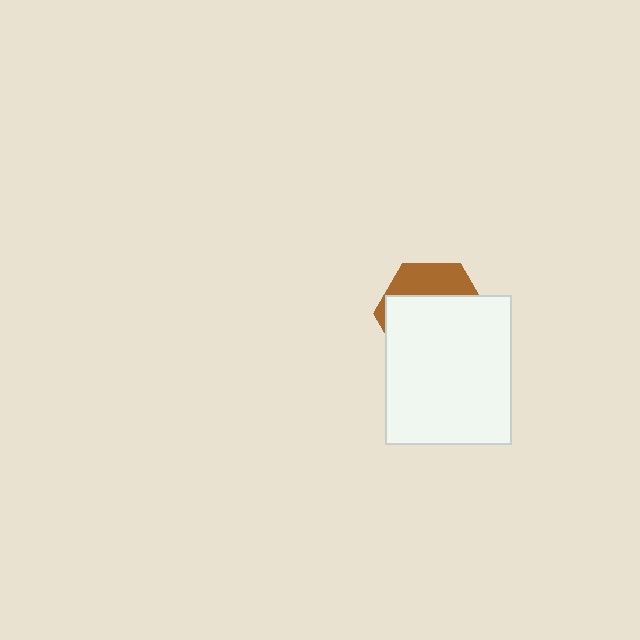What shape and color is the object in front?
The object in front is a white rectangle.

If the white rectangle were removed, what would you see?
You would see the complete brown hexagon.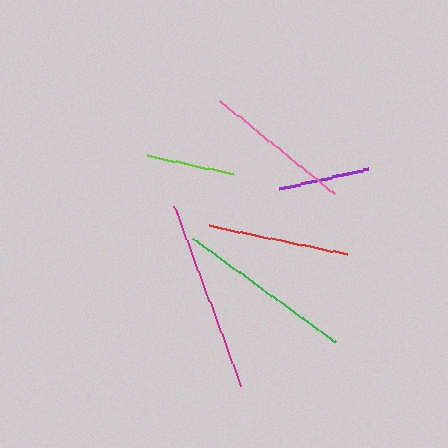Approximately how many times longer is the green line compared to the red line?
The green line is approximately 1.2 times the length of the red line.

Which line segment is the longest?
The magenta line is the longest at approximately 192 pixels.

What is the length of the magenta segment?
The magenta segment is approximately 192 pixels long.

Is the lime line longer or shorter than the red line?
The red line is longer than the lime line.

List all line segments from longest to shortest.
From longest to shortest: magenta, green, pink, red, purple, lime.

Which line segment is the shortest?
The lime line is the shortest at approximately 89 pixels.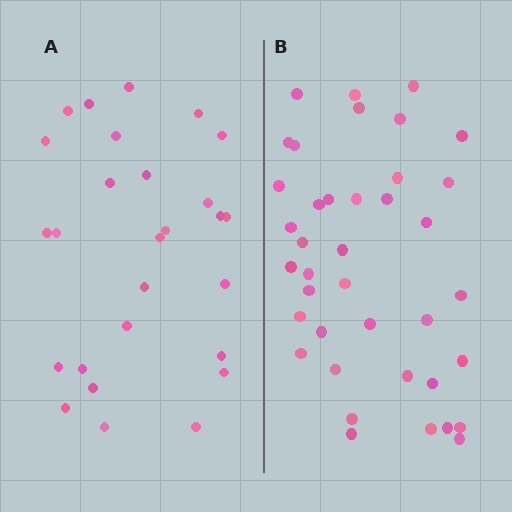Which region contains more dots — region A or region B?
Region B (the right region) has more dots.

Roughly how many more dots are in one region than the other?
Region B has roughly 12 or so more dots than region A.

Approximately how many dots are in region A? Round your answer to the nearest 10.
About 30 dots. (The exact count is 27, which rounds to 30.)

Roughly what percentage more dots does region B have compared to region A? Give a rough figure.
About 45% more.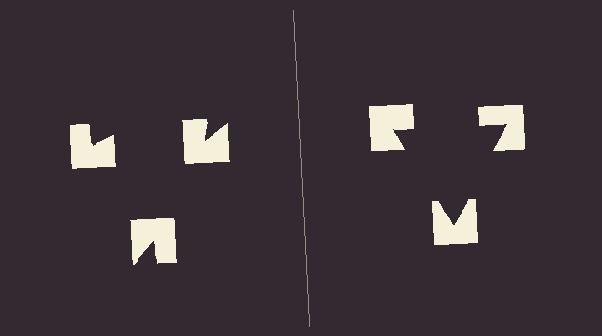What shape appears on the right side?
An illusory triangle.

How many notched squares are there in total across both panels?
6 — 3 on each side.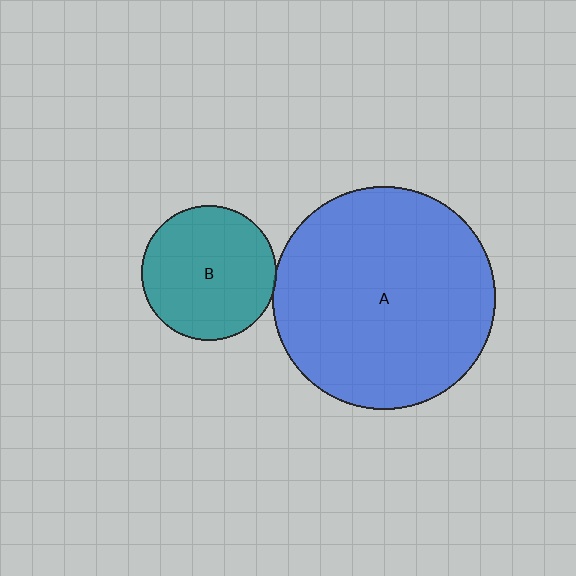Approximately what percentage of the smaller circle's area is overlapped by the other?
Approximately 5%.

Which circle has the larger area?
Circle A (blue).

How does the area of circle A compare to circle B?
Approximately 2.7 times.